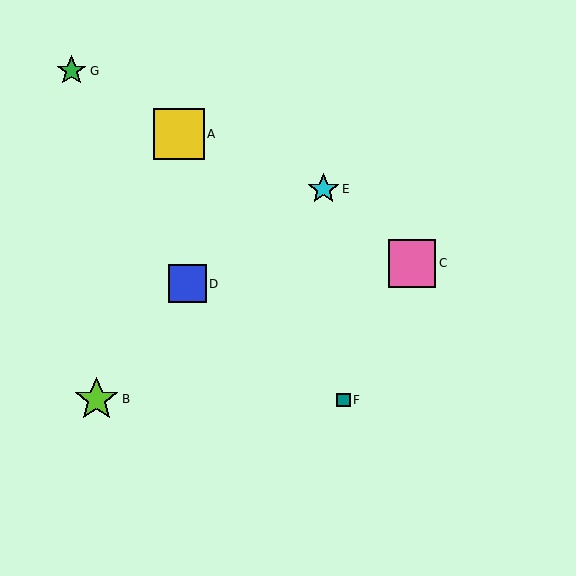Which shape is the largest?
The yellow square (labeled A) is the largest.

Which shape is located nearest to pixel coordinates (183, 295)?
The blue square (labeled D) at (187, 284) is nearest to that location.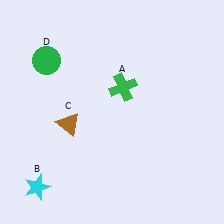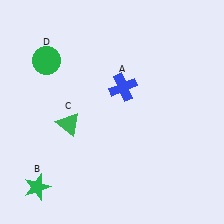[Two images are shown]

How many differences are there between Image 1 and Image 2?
There are 3 differences between the two images.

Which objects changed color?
A changed from green to blue. B changed from cyan to green. C changed from brown to green.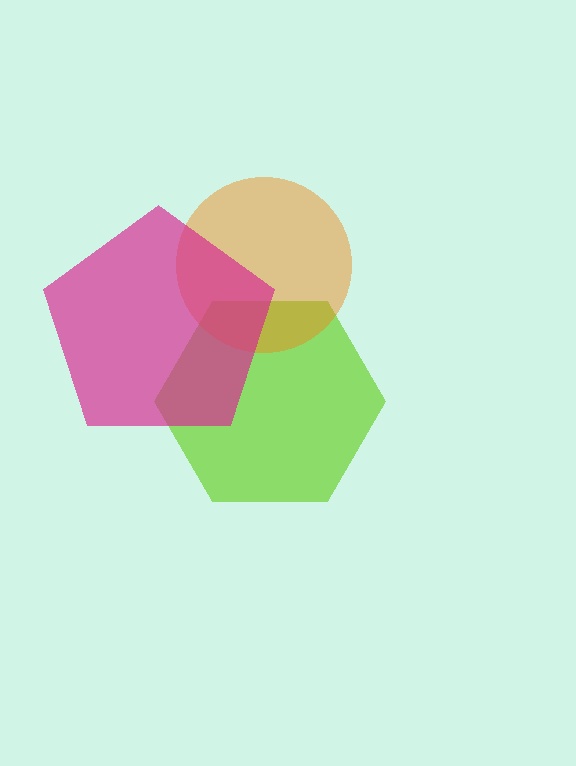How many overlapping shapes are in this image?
There are 3 overlapping shapes in the image.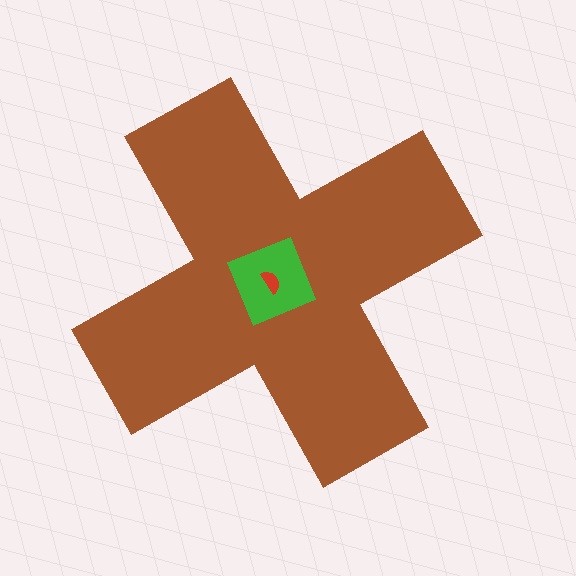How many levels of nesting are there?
3.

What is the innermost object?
The red semicircle.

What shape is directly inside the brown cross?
The green diamond.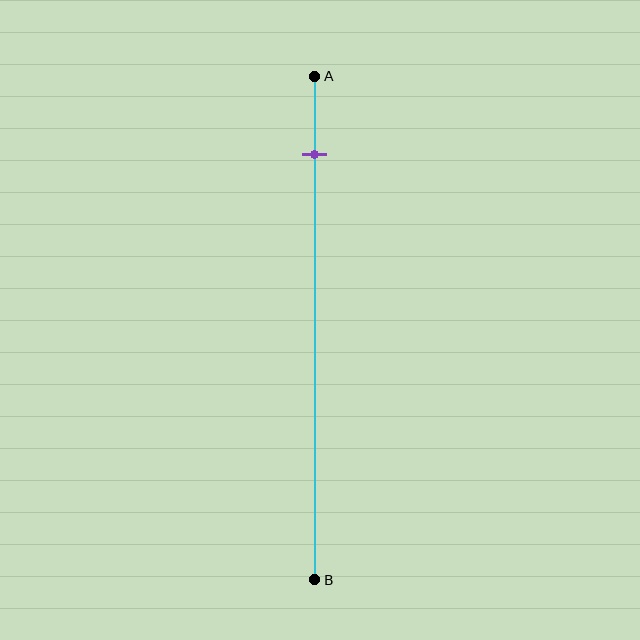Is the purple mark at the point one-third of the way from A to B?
No, the mark is at about 15% from A, not at the 33% one-third point.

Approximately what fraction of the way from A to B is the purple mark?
The purple mark is approximately 15% of the way from A to B.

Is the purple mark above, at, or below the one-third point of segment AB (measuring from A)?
The purple mark is above the one-third point of segment AB.